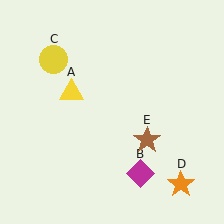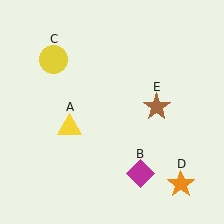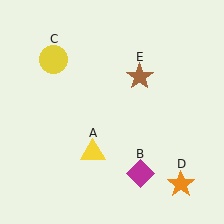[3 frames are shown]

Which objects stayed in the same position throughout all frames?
Magenta diamond (object B) and yellow circle (object C) and orange star (object D) remained stationary.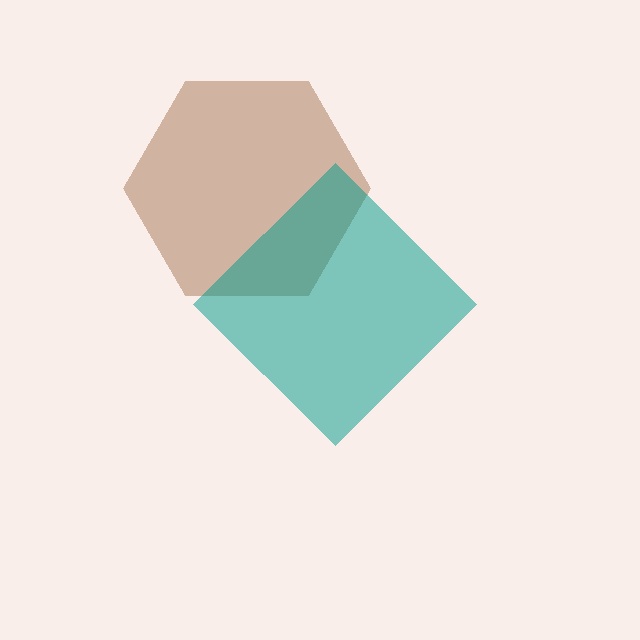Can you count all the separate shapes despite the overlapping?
Yes, there are 2 separate shapes.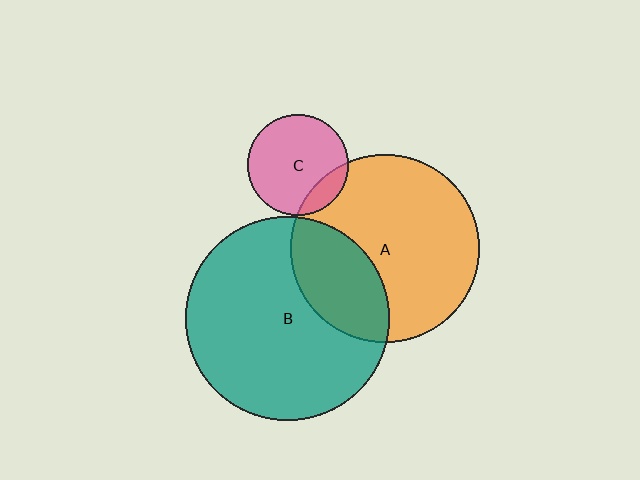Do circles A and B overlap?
Yes.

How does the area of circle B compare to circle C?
Approximately 4.1 times.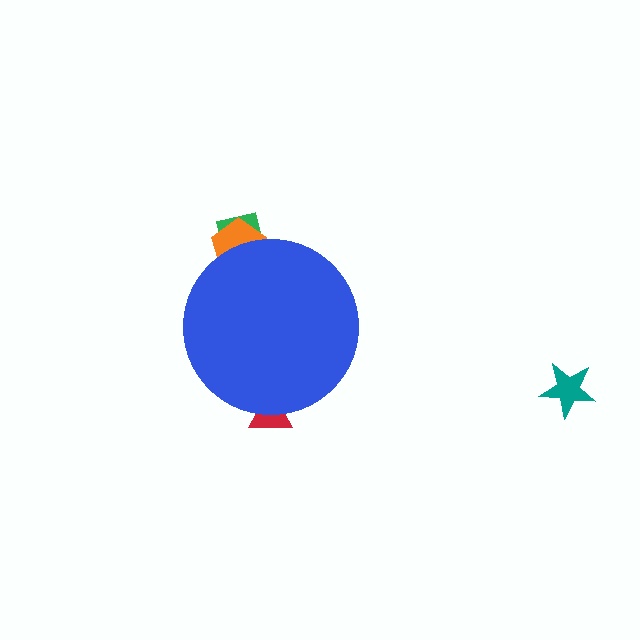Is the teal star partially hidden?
No, the teal star is fully visible.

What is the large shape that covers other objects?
A blue circle.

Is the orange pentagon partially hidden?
Yes, the orange pentagon is partially hidden behind the blue circle.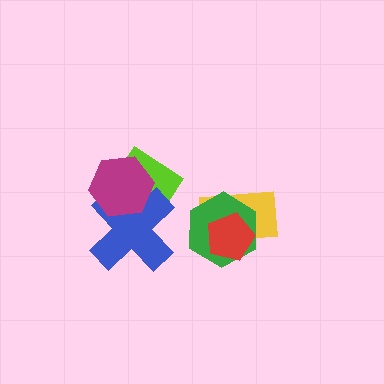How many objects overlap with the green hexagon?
2 objects overlap with the green hexagon.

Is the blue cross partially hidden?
Yes, it is partially covered by another shape.